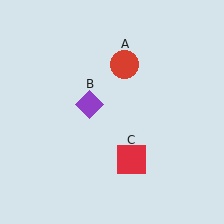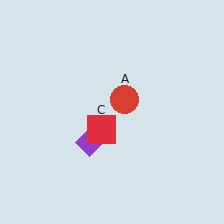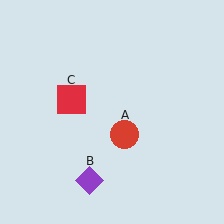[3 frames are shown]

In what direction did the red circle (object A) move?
The red circle (object A) moved down.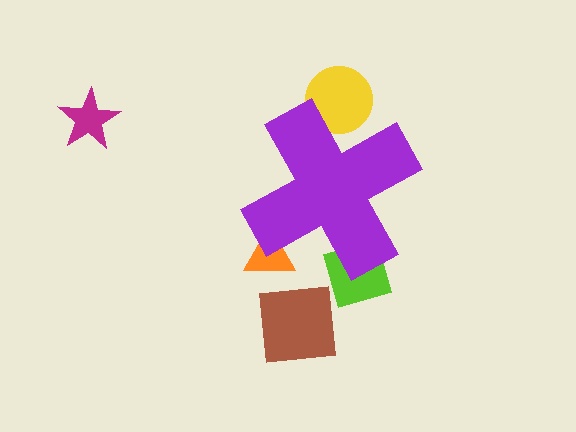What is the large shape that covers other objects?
A purple cross.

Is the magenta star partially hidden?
No, the magenta star is fully visible.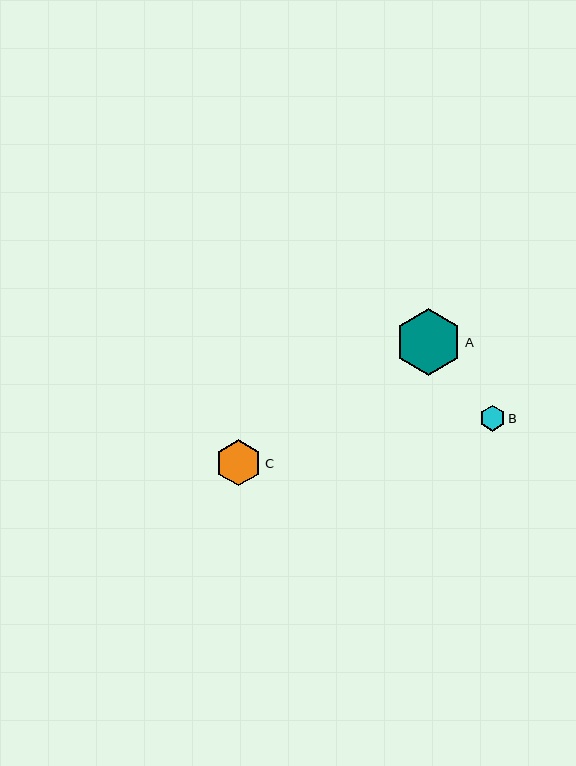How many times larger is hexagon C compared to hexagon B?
Hexagon C is approximately 1.8 times the size of hexagon B.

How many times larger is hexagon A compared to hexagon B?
Hexagon A is approximately 2.6 times the size of hexagon B.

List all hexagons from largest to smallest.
From largest to smallest: A, C, B.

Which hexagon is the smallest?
Hexagon B is the smallest with a size of approximately 26 pixels.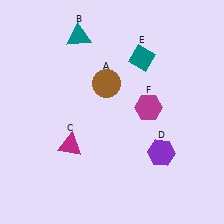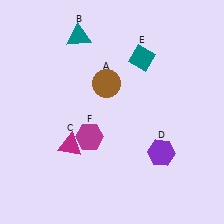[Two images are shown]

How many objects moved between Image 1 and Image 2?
1 object moved between the two images.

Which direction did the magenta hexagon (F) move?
The magenta hexagon (F) moved left.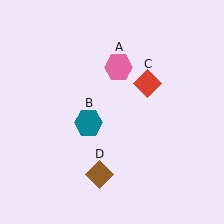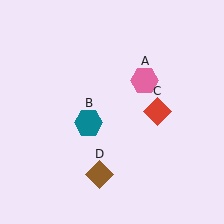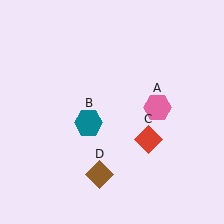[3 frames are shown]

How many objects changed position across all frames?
2 objects changed position: pink hexagon (object A), red diamond (object C).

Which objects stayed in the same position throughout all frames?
Teal hexagon (object B) and brown diamond (object D) remained stationary.